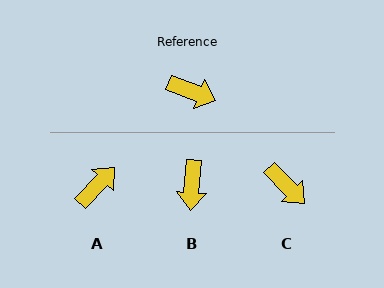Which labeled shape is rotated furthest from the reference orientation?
B, about 74 degrees away.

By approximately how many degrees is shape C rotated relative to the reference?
Approximately 25 degrees clockwise.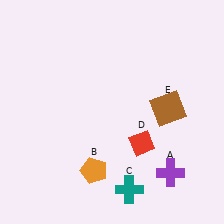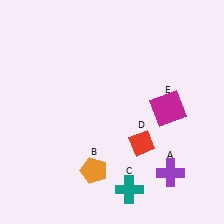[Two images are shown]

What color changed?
The square (E) changed from brown in Image 1 to magenta in Image 2.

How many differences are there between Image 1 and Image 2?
There is 1 difference between the two images.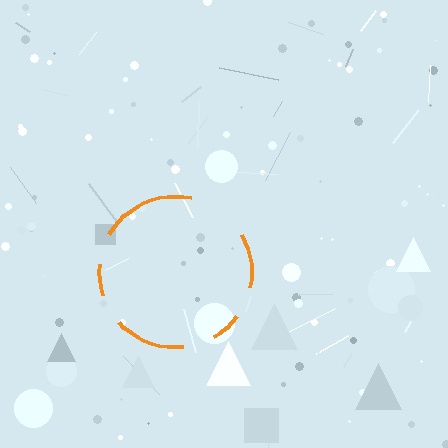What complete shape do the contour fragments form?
The contour fragments form a circle.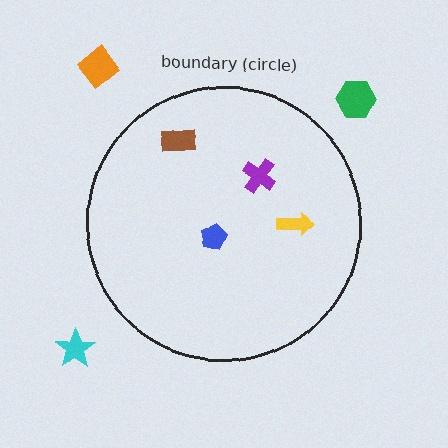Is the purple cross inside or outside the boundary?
Inside.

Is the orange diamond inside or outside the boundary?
Outside.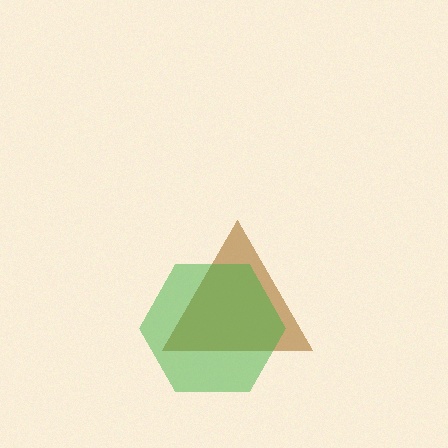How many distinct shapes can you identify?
There are 2 distinct shapes: a brown triangle, a green hexagon.